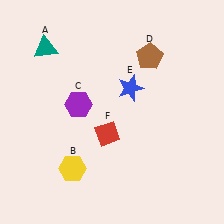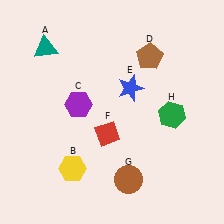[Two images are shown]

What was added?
A brown circle (G), a green hexagon (H) were added in Image 2.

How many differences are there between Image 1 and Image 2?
There are 2 differences between the two images.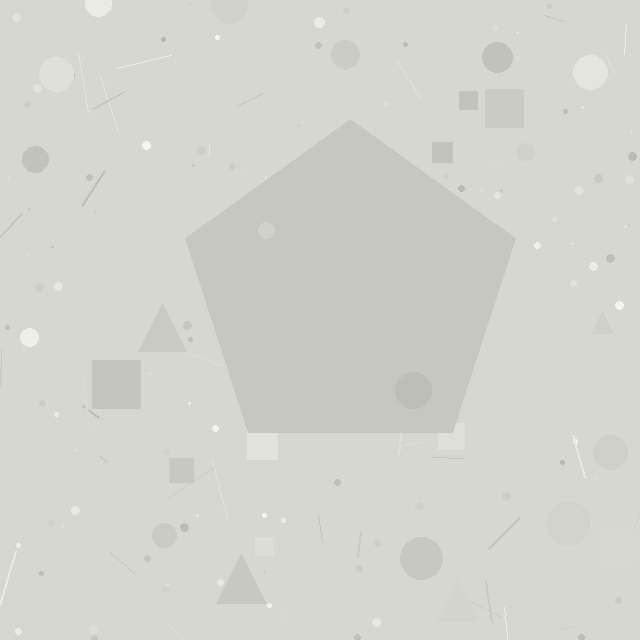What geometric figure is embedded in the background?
A pentagon is embedded in the background.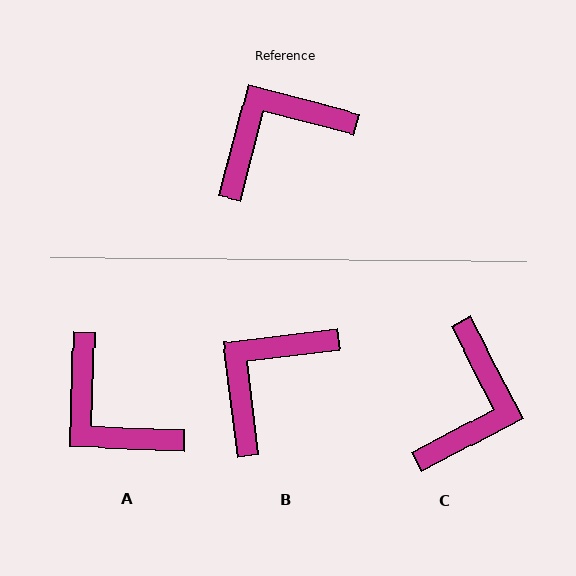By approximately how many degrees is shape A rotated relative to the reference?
Approximately 103 degrees counter-clockwise.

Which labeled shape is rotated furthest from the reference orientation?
C, about 138 degrees away.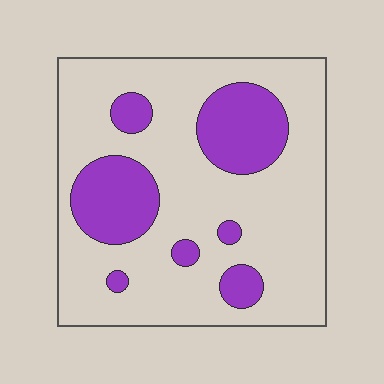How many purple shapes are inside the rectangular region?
7.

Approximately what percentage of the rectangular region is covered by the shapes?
Approximately 25%.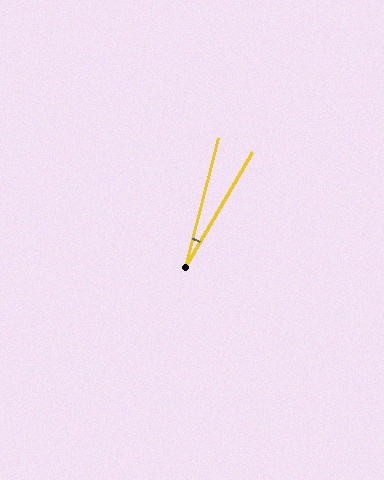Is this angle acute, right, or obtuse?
It is acute.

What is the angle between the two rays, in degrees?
Approximately 16 degrees.